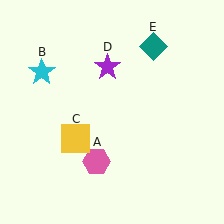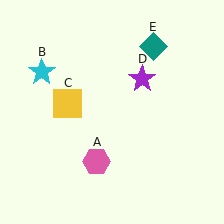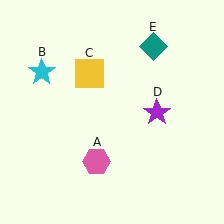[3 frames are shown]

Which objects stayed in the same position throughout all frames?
Pink hexagon (object A) and cyan star (object B) and teal diamond (object E) remained stationary.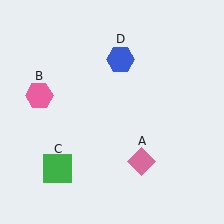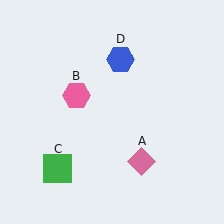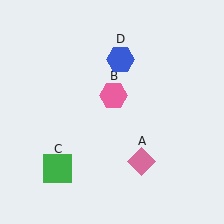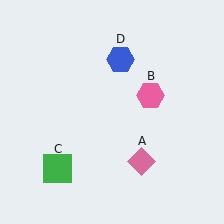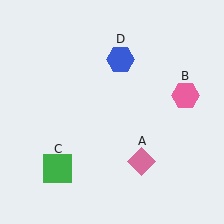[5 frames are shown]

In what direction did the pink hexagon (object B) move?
The pink hexagon (object B) moved right.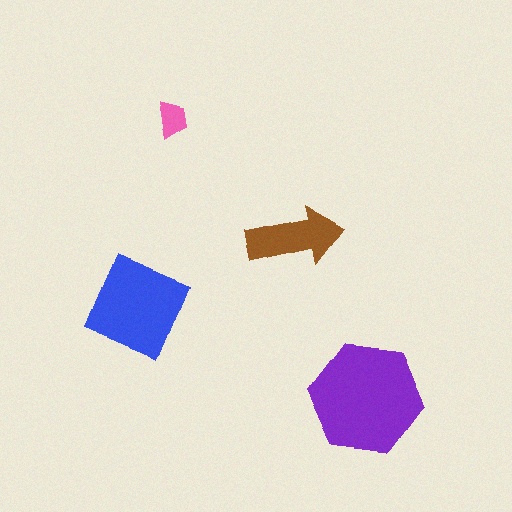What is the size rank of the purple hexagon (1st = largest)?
1st.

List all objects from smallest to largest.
The pink trapezoid, the brown arrow, the blue diamond, the purple hexagon.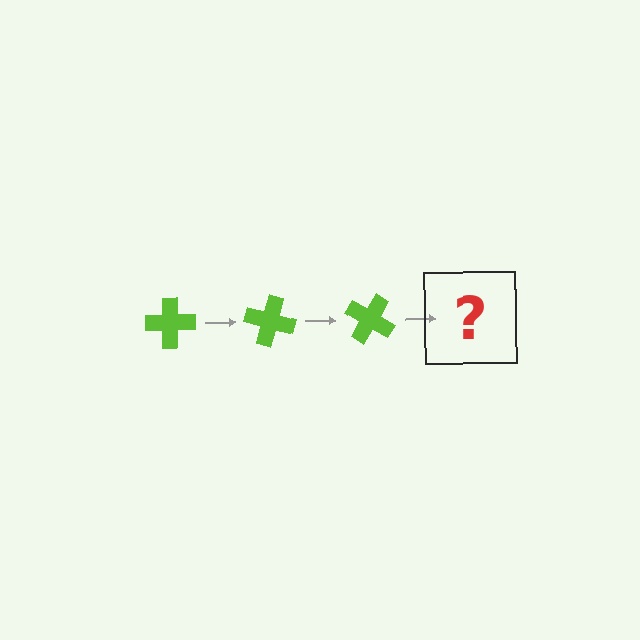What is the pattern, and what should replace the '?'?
The pattern is that the cross rotates 15 degrees each step. The '?' should be a lime cross rotated 45 degrees.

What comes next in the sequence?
The next element should be a lime cross rotated 45 degrees.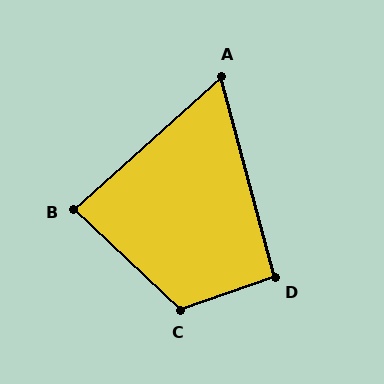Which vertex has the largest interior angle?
C, at approximately 117 degrees.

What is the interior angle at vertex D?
Approximately 94 degrees (approximately right).